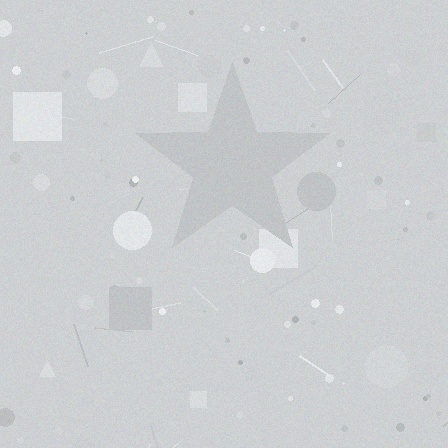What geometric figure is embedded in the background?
A star is embedded in the background.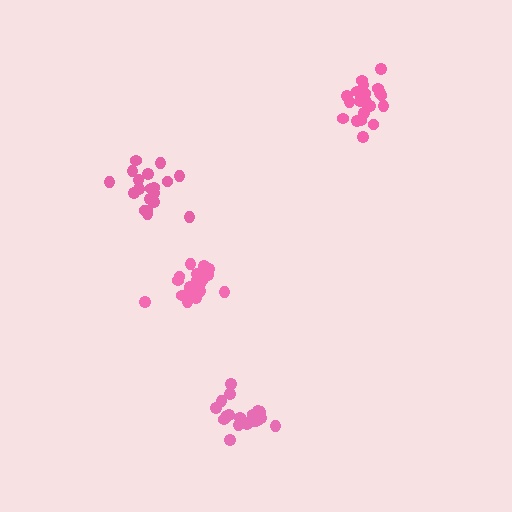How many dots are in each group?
Group 1: 21 dots, Group 2: 19 dots, Group 3: 21 dots, Group 4: 19 dots (80 total).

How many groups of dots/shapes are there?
There are 4 groups.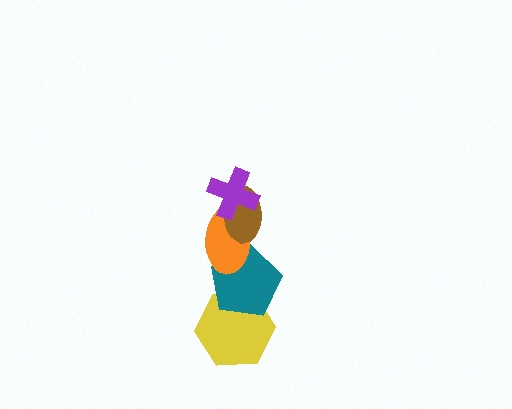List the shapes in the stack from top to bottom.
From top to bottom: the purple cross, the brown ellipse, the orange ellipse, the teal pentagon, the yellow hexagon.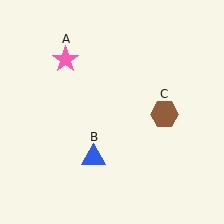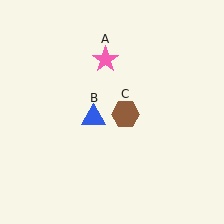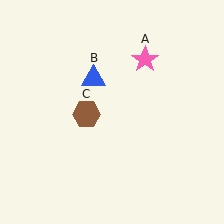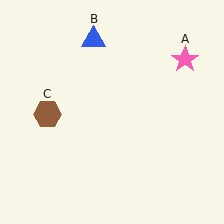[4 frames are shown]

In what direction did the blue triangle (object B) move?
The blue triangle (object B) moved up.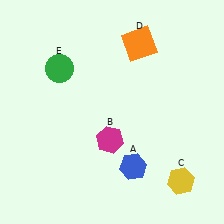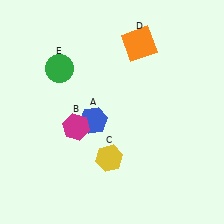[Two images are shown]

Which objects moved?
The objects that moved are: the blue hexagon (A), the magenta hexagon (B), the yellow hexagon (C).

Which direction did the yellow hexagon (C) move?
The yellow hexagon (C) moved left.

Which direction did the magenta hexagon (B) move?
The magenta hexagon (B) moved left.